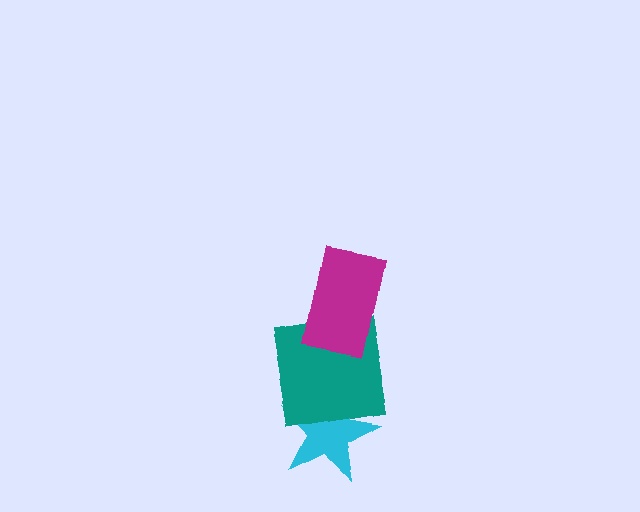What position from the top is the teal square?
The teal square is 2nd from the top.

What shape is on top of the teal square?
The magenta rectangle is on top of the teal square.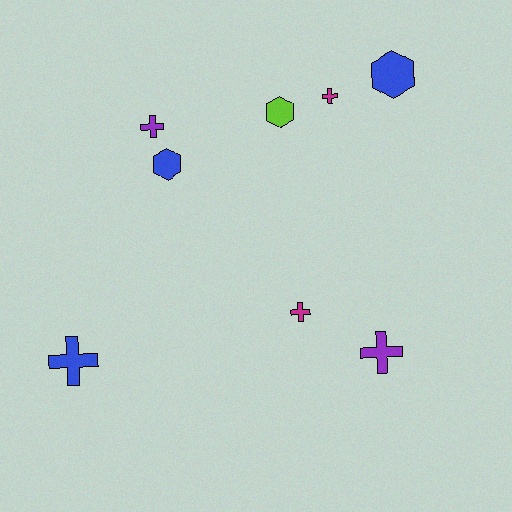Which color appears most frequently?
Blue, with 3 objects.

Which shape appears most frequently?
Cross, with 5 objects.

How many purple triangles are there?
There are no purple triangles.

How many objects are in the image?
There are 8 objects.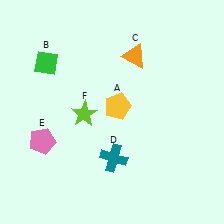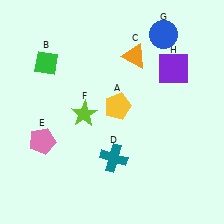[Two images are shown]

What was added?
A blue circle (G), a purple square (H) were added in Image 2.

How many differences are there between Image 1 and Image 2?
There are 2 differences between the two images.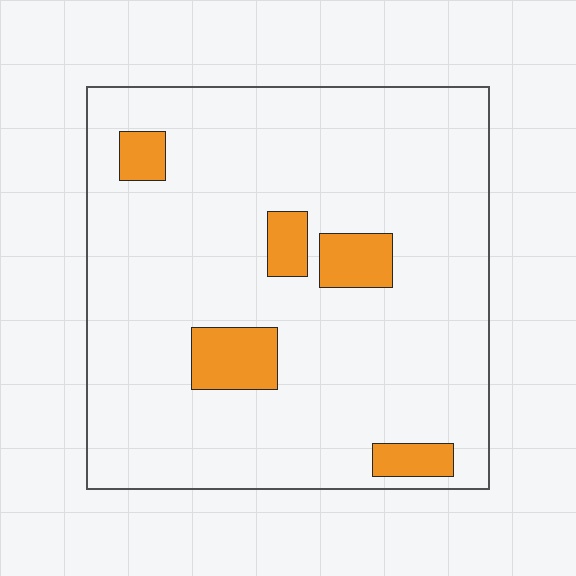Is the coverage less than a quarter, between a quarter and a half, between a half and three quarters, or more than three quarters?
Less than a quarter.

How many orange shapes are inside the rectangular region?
5.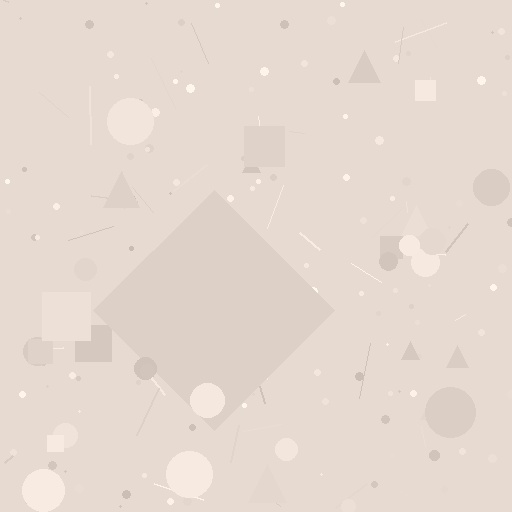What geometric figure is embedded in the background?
A diamond is embedded in the background.